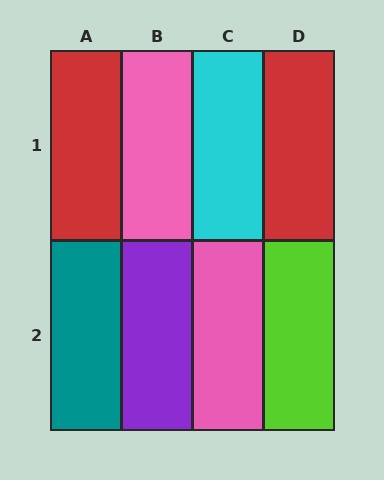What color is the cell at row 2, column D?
Lime.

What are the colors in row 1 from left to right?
Red, pink, cyan, red.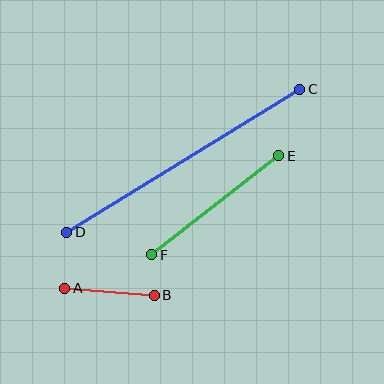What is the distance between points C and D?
The distance is approximately 273 pixels.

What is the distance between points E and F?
The distance is approximately 161 pixels.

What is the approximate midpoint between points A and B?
The midpoint is at approximately (110, 292) pixels.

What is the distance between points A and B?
The distance is approximately 90 pixels.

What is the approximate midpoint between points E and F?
The midpoint is at approximately (215, 205) pixels.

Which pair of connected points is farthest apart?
Points C and D are farthest apart.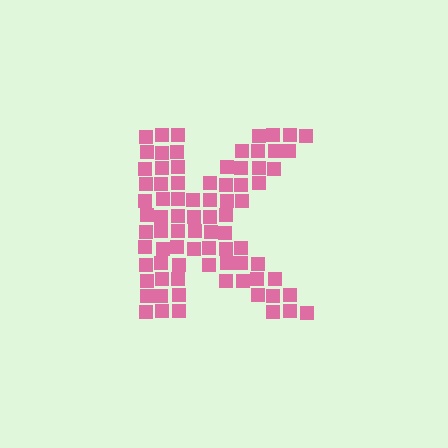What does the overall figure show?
The overall figure shows the letter K.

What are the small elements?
The small elements are squares.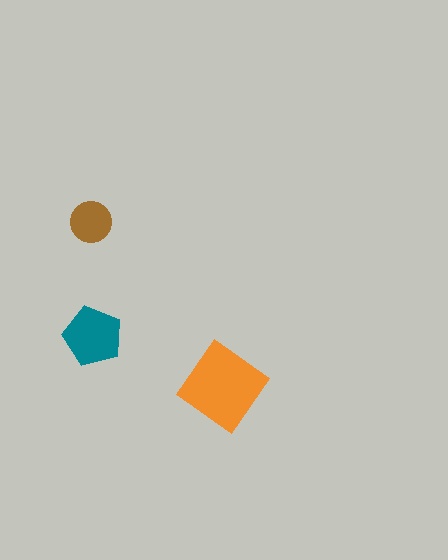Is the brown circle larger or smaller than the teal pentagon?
Smaller.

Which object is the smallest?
The brown circle.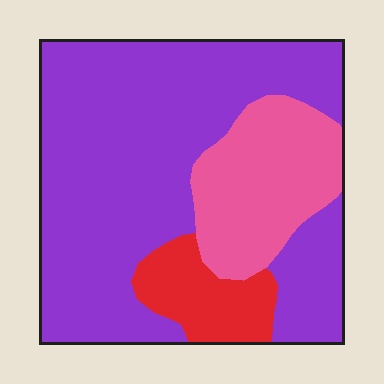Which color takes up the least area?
Red, at roughly 10%.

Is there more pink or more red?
Pink.